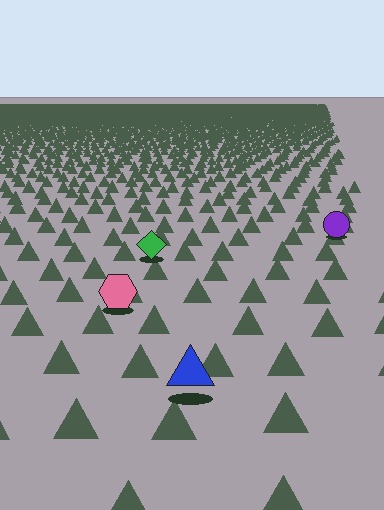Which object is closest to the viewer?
The blue triangle is closest. The texture marks near it are larger and more spread out.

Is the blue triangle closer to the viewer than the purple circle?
Yes. The blue triangle is closer — you can tell from the texture gradient: the ground texture is coarser near it.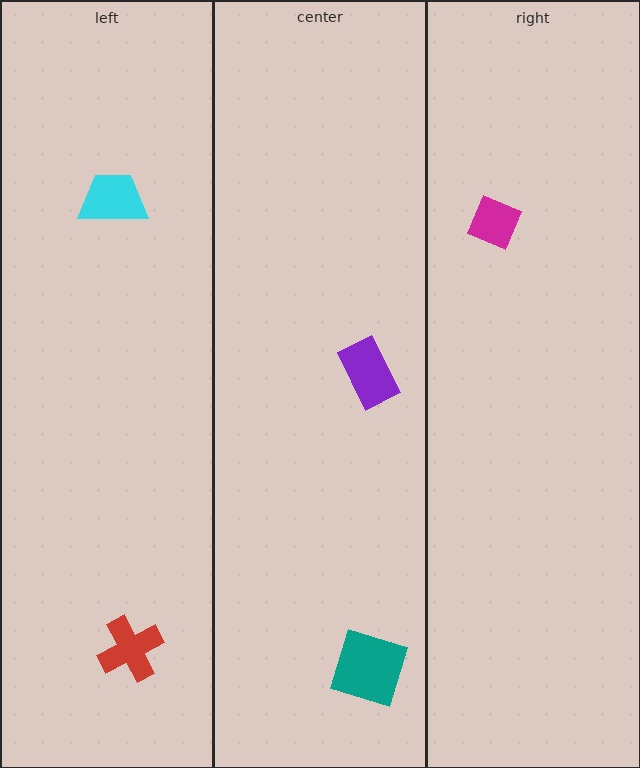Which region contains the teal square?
The center region.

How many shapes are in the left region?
2.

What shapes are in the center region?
The teal square, the purple rectangle.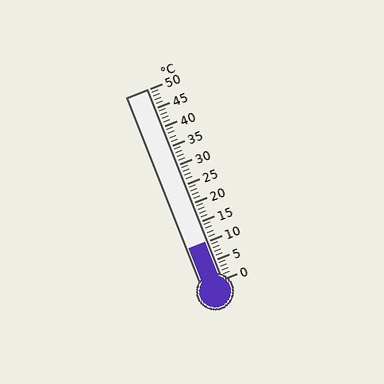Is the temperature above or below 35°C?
The temperature is below 35°C.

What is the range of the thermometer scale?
The thermometer scale ranges from 0°C to 50°C.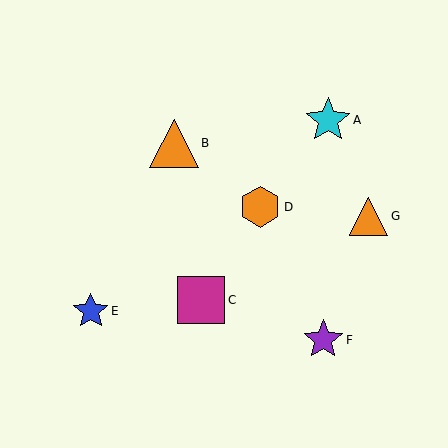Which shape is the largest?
The orange triangle (labeled B) is the largest.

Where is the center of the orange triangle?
The center of the orange triangle is at (368, 216).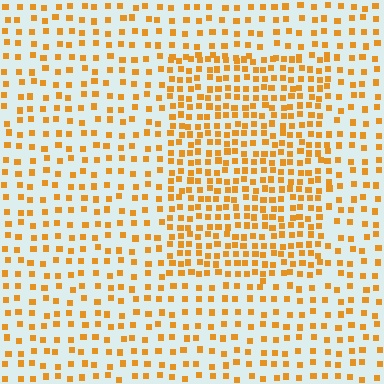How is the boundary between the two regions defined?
The boundary is defined by a change in element density (approximately 1.9x ratio). All elements are the same color, size, and shape.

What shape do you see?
I see a rectangle.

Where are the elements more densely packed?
The elements are more densely packed inside the rectangle boundary.